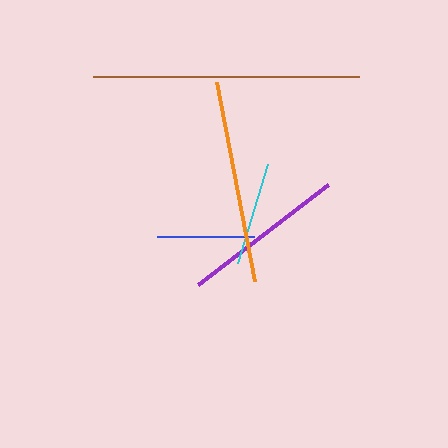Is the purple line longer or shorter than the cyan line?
The purple line is longer than the cyan line.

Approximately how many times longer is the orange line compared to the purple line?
The orange line is approximately 1.2 times the length of the purple line.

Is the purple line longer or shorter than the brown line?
The brown line is longer than the purple line.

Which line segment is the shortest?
The blue line is the shortest at approximately 97 pixels.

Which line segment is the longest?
The brown line is the longest at approximately 266 pixels.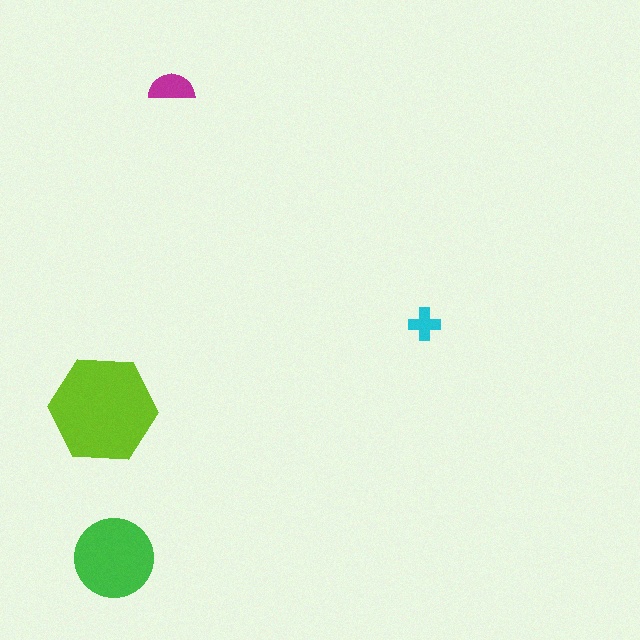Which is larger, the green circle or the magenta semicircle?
The green circle.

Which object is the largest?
The lime hexagon.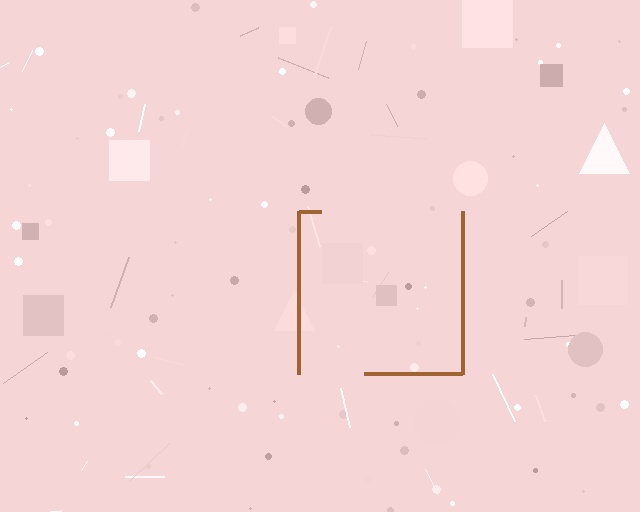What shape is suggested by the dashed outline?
The dashed outline suggests a square.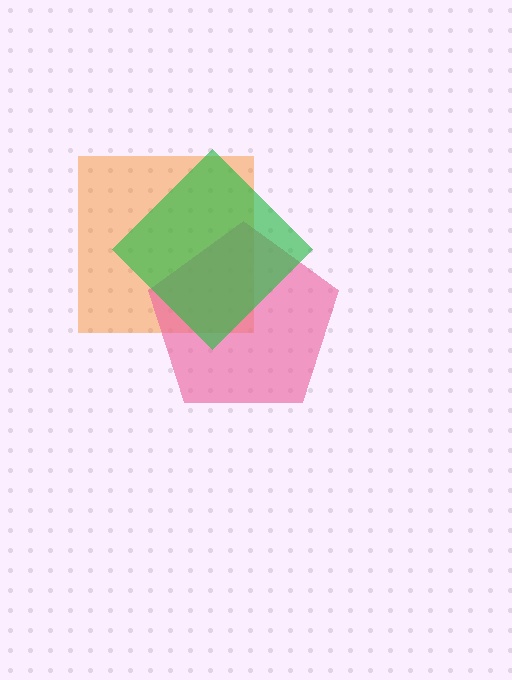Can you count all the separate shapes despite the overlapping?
Yes, there are 3 separate shapes.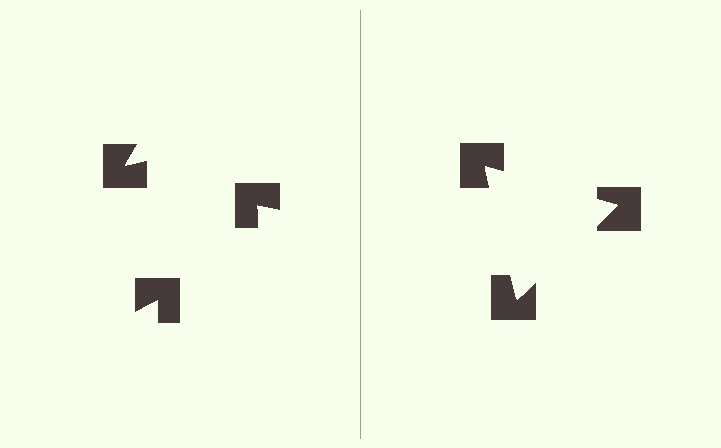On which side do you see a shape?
An illusory triangle appears on the right side. On the left side the wedge cuts are rotated, so no coherent shape forms.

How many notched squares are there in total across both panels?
6 — 3 on each side.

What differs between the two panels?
The notched squares are positioned identically on both sides; only the wedge orientations differ. On the right they align to a triangle; on the left they are misaligned.